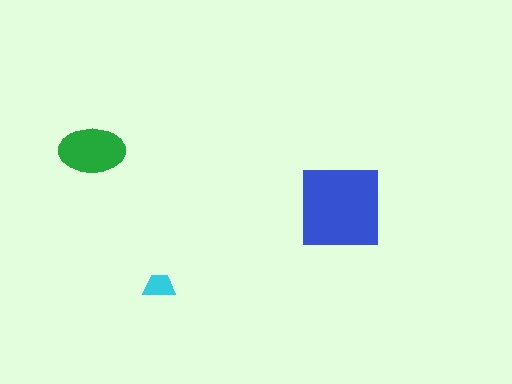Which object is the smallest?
The cyan trapezoid.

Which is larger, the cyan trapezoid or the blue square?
The blue square.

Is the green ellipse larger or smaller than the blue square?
Smaller.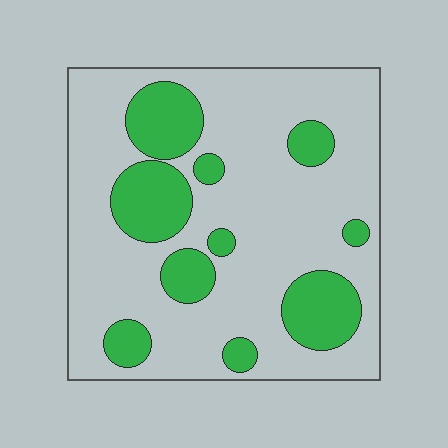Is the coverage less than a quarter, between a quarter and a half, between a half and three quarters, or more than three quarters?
Less than a quarter.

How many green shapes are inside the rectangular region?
10.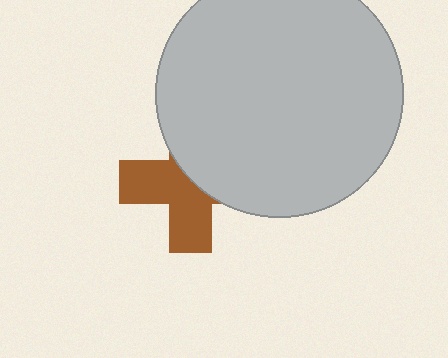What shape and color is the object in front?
The object in front is a light gray circle.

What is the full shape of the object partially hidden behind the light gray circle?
The partially hidden object is a brown cross.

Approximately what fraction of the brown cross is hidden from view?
Roughly 48% of the brown cross is hidden behind the light gray circle.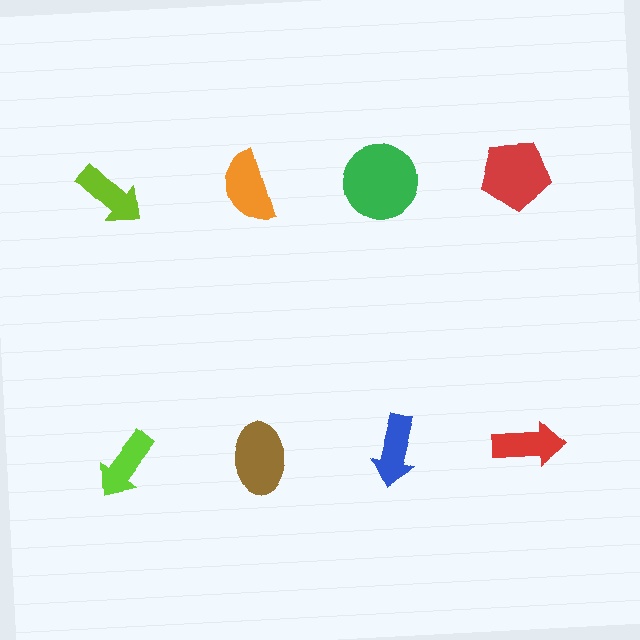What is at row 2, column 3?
A blue arrow.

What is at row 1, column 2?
An orange semicircle.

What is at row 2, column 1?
A lime arrow.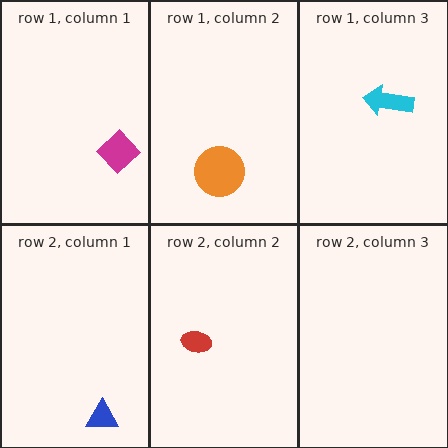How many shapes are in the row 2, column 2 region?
1.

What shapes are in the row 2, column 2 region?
The red ellipse.